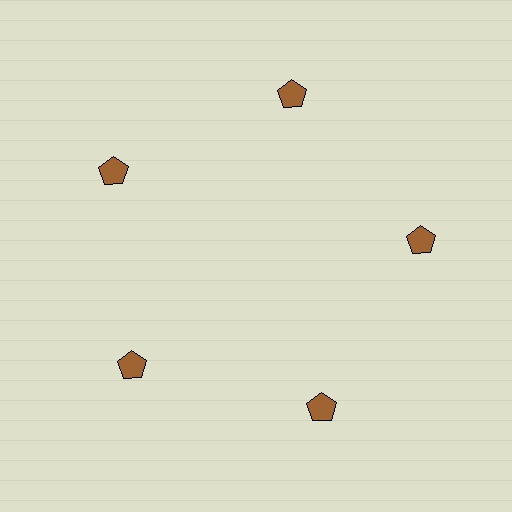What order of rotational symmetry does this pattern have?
This pattern has 5-fold rotational symmetry.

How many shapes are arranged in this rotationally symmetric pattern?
There are 5 shapes, arranged in 5 groups of 1.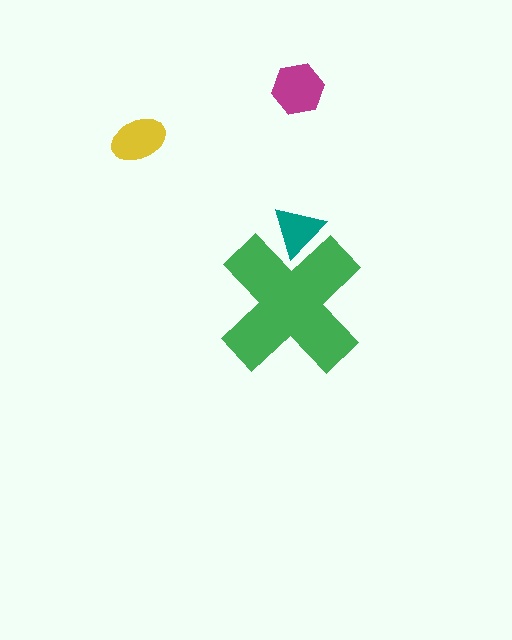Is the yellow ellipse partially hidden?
No, the yellow ellipse is fully visible.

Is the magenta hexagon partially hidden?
No, the magenta hexagon is fully visible.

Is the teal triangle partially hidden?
Yes, the teal triangle is partially hidden behind the green cross.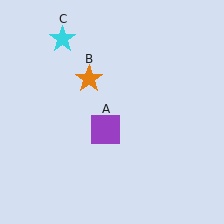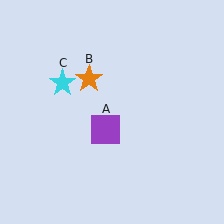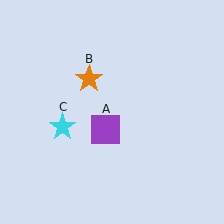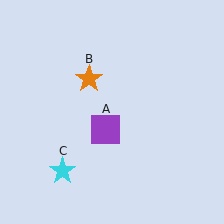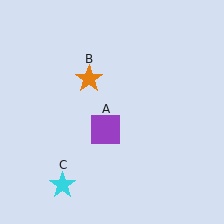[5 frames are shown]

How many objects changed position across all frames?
1 object changed position: cyan star (object C).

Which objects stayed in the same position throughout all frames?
Purple square (object A) and orange star (object B) remained stationary.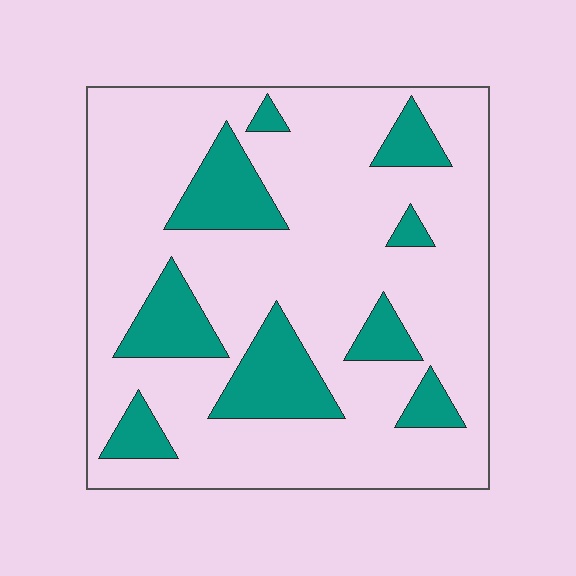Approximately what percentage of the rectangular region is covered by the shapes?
Approximately 20%.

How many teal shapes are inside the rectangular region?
9.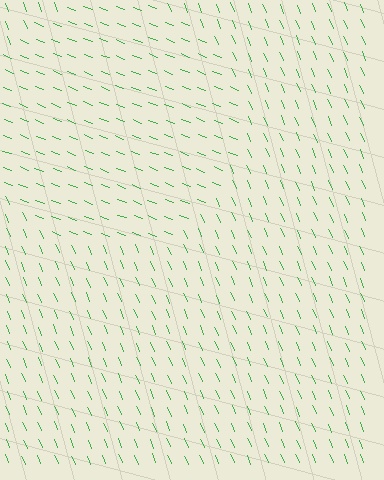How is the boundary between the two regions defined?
The boundary is defined purely by a change in line orientation (approximately 45 degrees difference). All lines are the same color and thickness.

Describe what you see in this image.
The image is filled with small green line segments. A circle region in the image has lines oriented differently from the surrounding lines, creating a visible texture boundary.